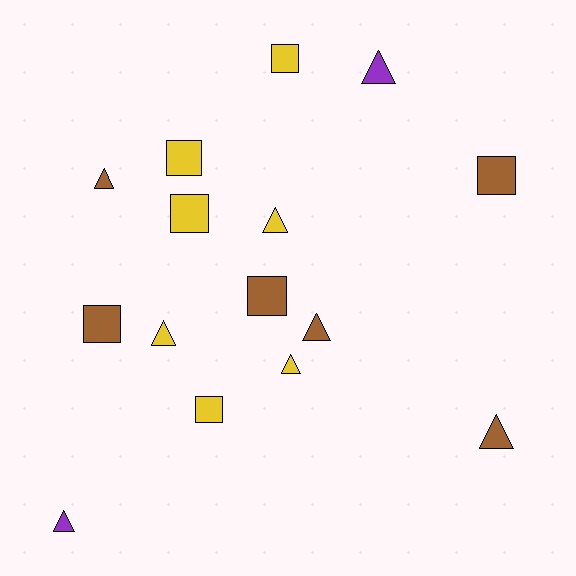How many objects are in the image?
There are 15 objects.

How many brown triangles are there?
There are 3 brown triangles.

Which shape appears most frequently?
Triangle, with 8 objects.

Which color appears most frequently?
Yellow, with 7 objects.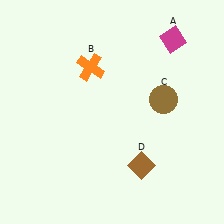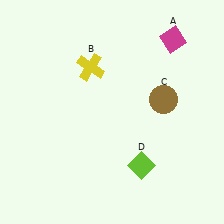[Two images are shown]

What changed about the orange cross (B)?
In Image 1, B is orange. In Image 2, it changed to yellow.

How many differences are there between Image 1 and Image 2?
There are 2 differences between the two images.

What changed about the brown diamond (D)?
In Image 1, D is brown. In Image 2, it changed to lime.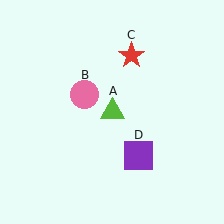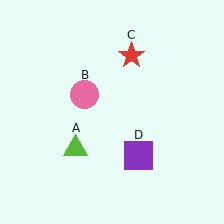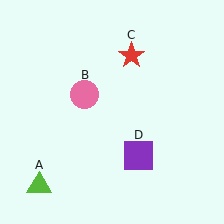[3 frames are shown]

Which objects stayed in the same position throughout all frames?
Pink circle (object B) and red star (object C) and purple square (object D) remained stationary.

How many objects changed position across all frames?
1 object changed position: lime triangle (object A).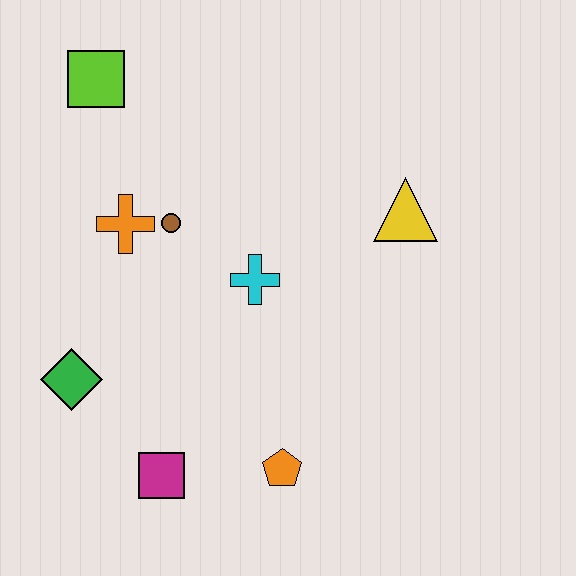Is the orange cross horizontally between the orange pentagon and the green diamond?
Yes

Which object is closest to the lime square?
The orange cross is closest to the lime square.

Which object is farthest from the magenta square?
The lime square is farthest from the magenta square.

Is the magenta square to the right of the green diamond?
Yes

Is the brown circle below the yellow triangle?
Yes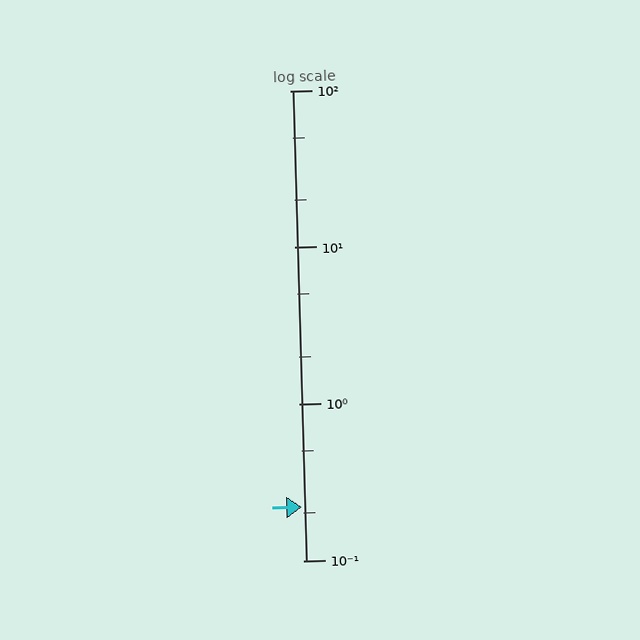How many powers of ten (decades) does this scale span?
The scale spans 3 decades, from 0.1 to 100.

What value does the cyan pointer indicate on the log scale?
The pointer indicates approximately 0.22.